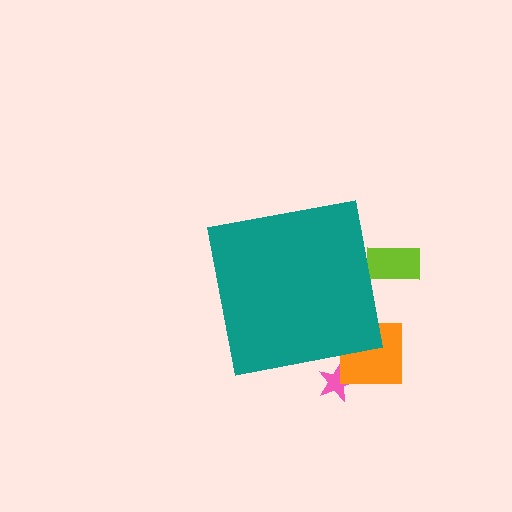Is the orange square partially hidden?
Yes, the orange square is partially hidden behind the teal square.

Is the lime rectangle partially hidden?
Yes, the lime rectangle is partially hidden behind the teal square.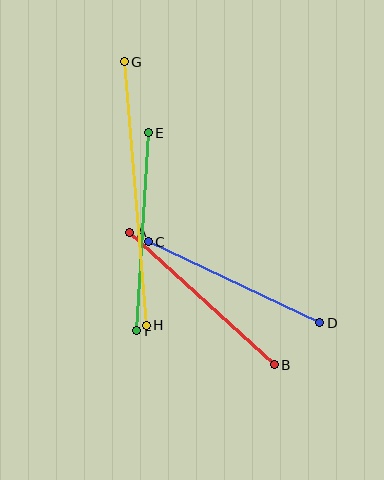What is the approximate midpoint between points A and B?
The midpoint is at approximately (202, 299) pixels.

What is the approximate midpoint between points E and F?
The midpoint is at approximately (143, 232) pixels.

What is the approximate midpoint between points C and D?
The midpoint is at approximately (234, 282) pixels.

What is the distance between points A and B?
The distance is approximately 196 pixels.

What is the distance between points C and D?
The distance is approximately 190 pixels.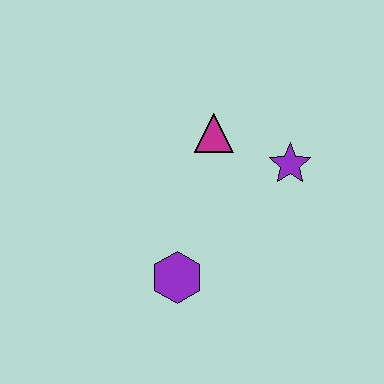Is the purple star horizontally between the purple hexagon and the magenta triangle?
No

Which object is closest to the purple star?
The magenta triangle is closest to the purple star.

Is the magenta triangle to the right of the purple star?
No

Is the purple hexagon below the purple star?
Yes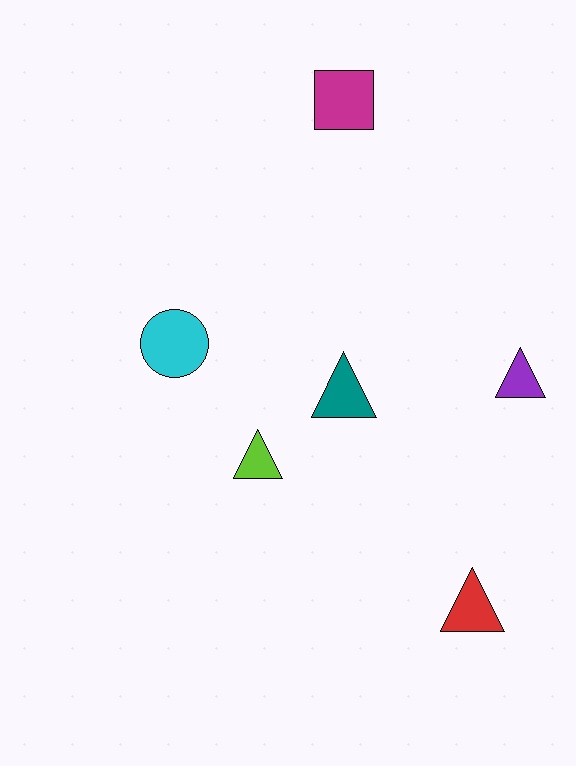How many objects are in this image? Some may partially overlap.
There are 6 objects.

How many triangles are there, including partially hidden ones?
There are 4 triangles.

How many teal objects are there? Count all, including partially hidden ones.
There is 1 teal object.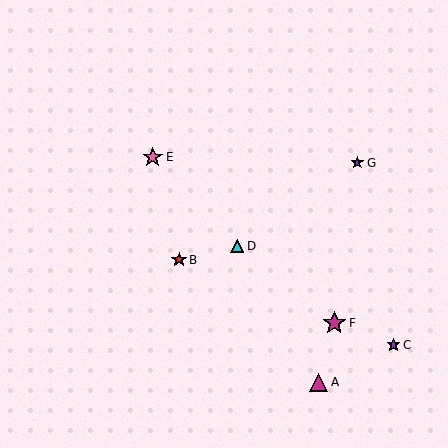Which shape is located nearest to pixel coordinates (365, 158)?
The purple star (labeled G) at (357, 163) is nearest to that location.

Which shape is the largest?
The magenta star (labeled F) is the largest.